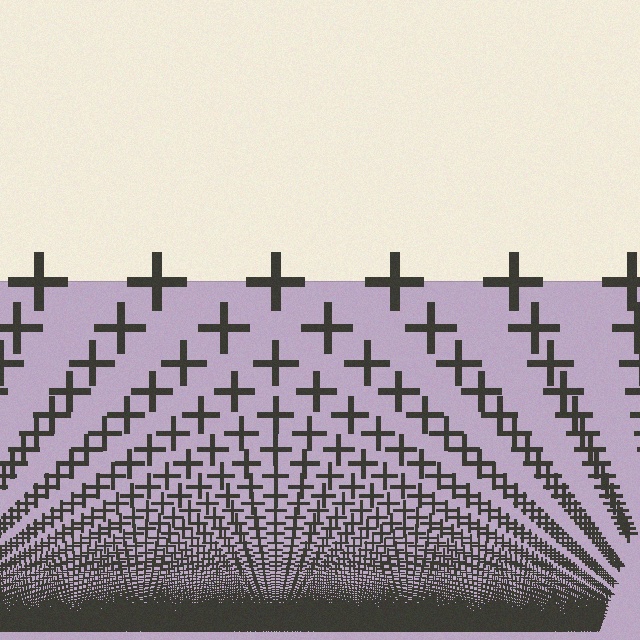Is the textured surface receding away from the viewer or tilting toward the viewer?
The surface appears to tilt toward the viewer. Texture elements get larger and sparser toward the top.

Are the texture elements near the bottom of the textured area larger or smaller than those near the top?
Smaller. The gradient is inverted — elements near the bottom are smaller and denser.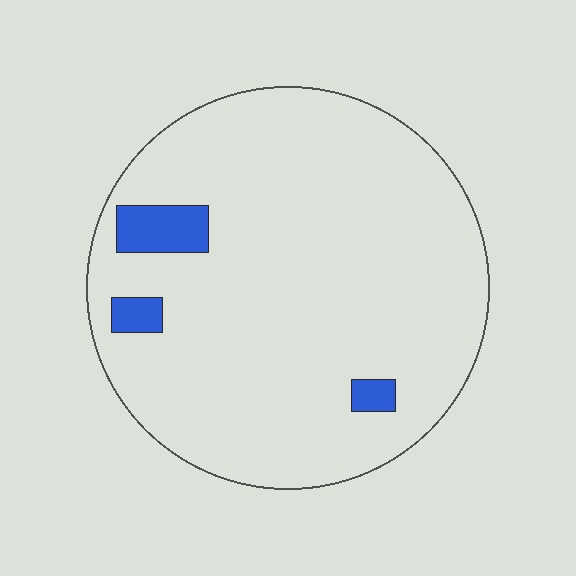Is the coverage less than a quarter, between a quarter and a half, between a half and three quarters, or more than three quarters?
Less than a quarter.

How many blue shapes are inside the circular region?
3.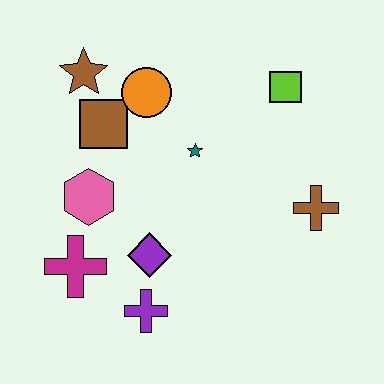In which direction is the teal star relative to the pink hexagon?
The teal star is to the right of the pink hexagon.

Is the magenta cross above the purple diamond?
No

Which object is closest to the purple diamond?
The purple cross is closest to the purple diamond.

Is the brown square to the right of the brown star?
Yes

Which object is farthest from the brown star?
The brown cross is farthest from the brown star.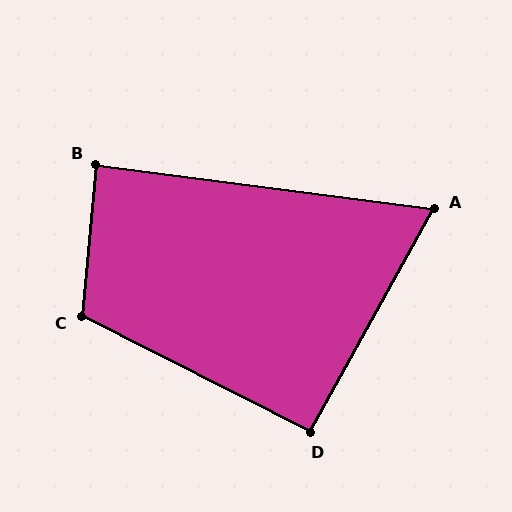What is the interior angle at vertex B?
Approximately 88 degrees (approximately right).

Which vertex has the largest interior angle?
C, at approximately 112 degrees.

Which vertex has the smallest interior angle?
A, at approximately 68 degrees.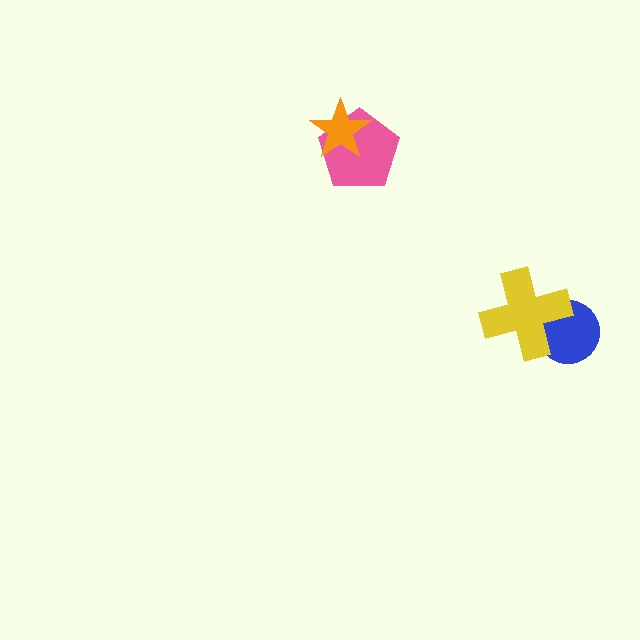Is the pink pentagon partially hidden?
Yes, it is partially covered by another shape.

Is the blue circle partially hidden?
Yes, it is partially covered by another shape.